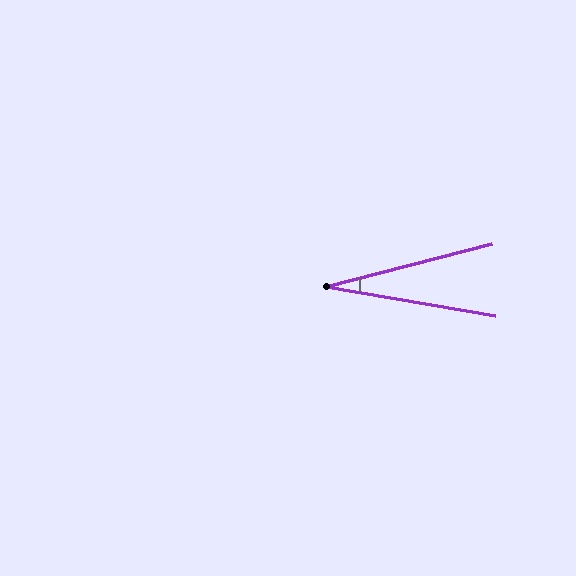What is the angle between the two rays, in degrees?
Approximately 24 degrees.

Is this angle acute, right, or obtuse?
It is acute.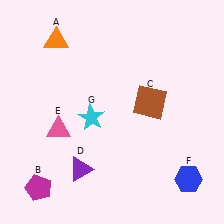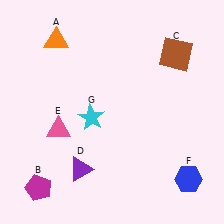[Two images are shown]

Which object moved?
The brown square (C) moved up.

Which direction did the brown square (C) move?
The brown square (C) moved up.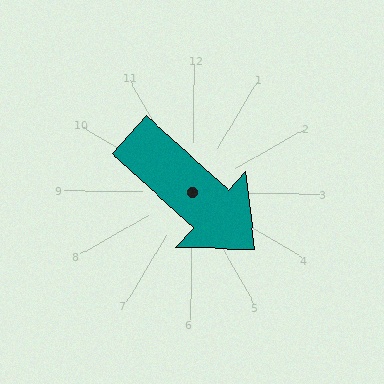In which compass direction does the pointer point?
Southeast.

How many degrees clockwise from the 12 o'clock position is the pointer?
Approximately 132 degrees.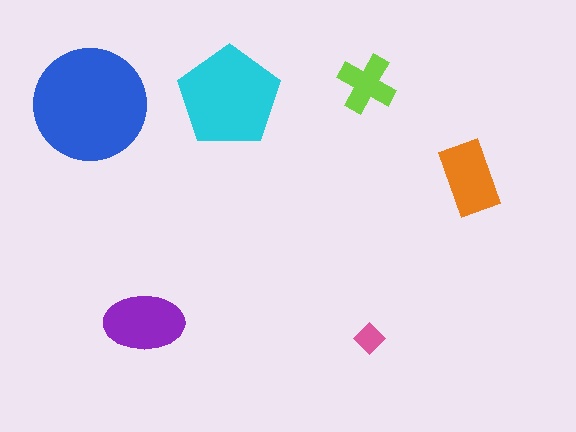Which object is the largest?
The blue circle.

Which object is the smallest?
The pink diamond.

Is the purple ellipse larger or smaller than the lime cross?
Larger.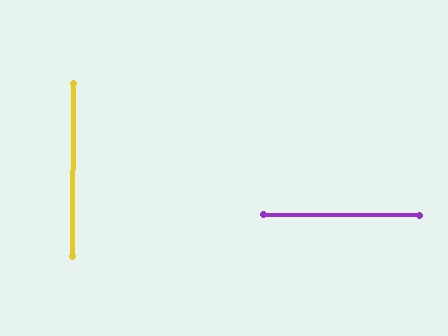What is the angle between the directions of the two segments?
Approximately 90 degrees.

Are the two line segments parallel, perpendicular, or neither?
Perpendicular — they meet at approximately 90°.